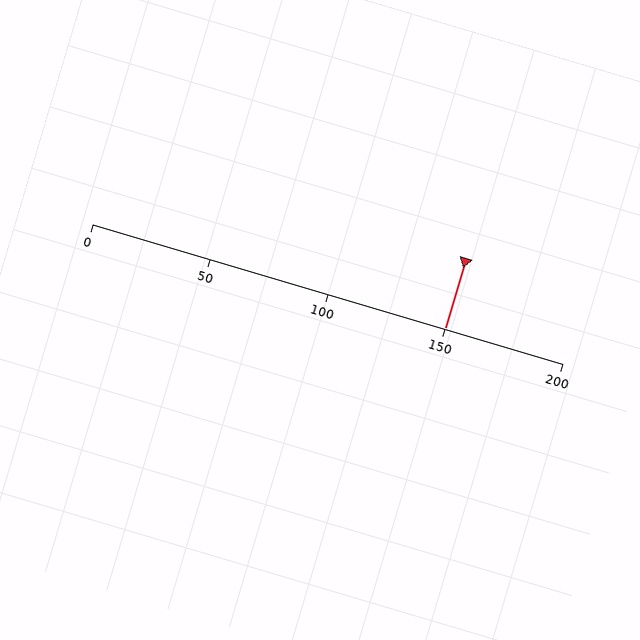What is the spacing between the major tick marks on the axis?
The major ticks are spaced 50 apart.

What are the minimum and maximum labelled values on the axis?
The axis runs from 0 to 200.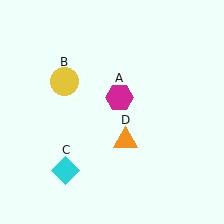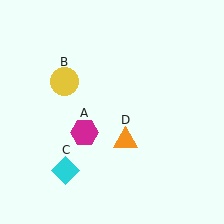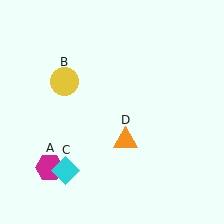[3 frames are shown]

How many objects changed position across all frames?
1 object changed position: magenta hexagon (object A).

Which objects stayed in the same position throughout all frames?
Yellow circle (object B) and cyan diamond (object C) and orange triangle (object D) remained stationary.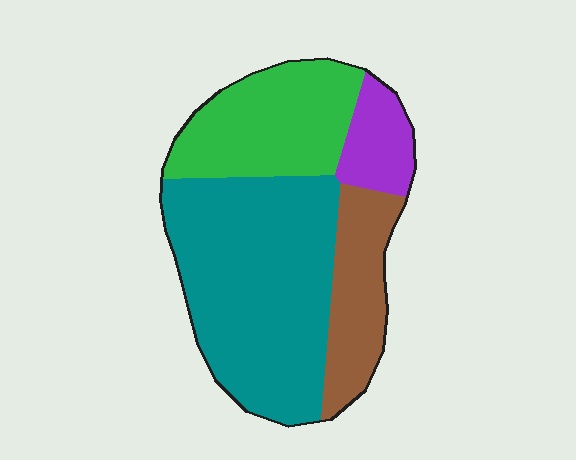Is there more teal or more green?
Teal.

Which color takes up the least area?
Purple, at roughly 10%.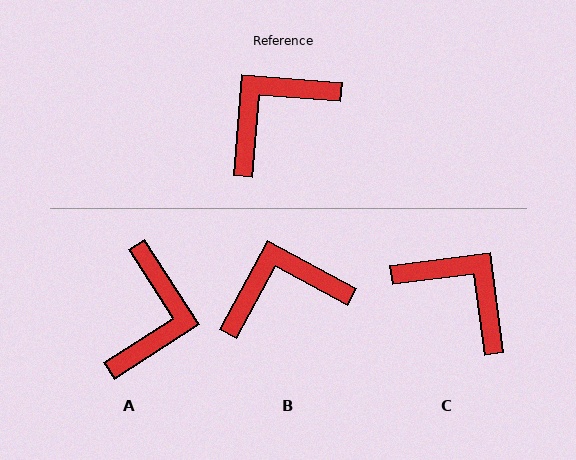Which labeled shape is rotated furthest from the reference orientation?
A, about 143 degrees away.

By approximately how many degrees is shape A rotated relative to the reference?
Approximately 143 degrees clockwise.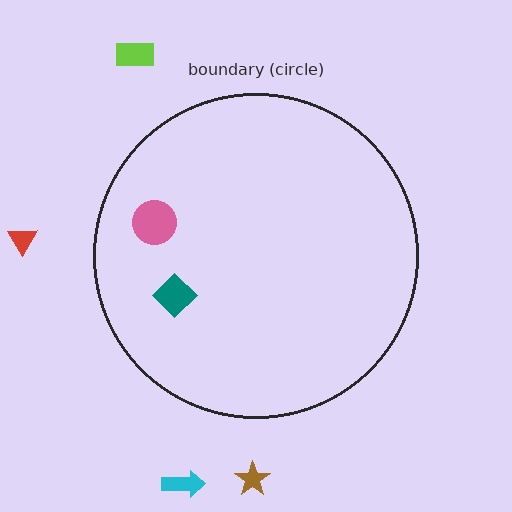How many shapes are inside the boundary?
2 inside, 4 outside.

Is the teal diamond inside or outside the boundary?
Inside.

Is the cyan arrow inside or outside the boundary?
Outside.